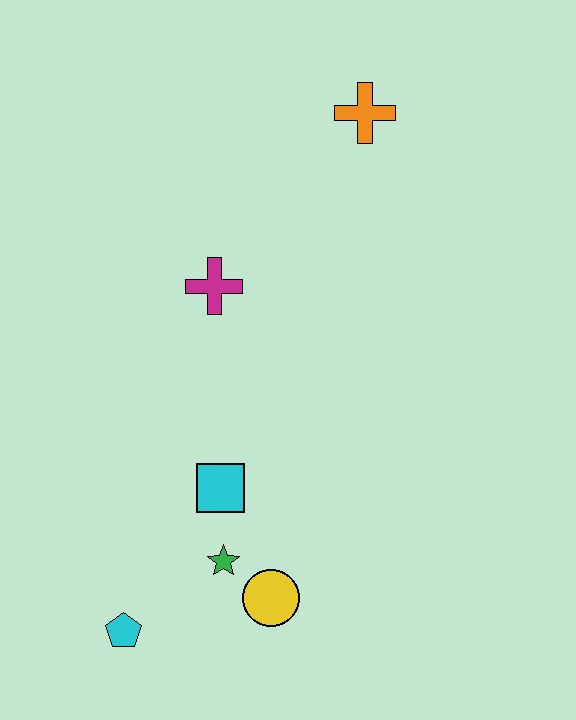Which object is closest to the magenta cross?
The cyan square is closest to the magenta cross.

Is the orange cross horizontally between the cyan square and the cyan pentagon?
No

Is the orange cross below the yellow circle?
No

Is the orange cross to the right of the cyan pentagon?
Yes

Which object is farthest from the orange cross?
The cyan pentagon is farthest from the orange cross.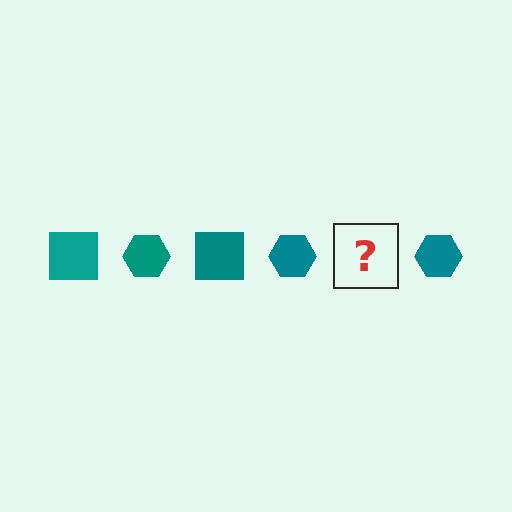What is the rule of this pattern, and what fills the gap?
The rule is that the pattern cycles through square, hexagon shapes in teal. The gap should be filled with a teal square.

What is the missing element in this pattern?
The missing element is a teal square.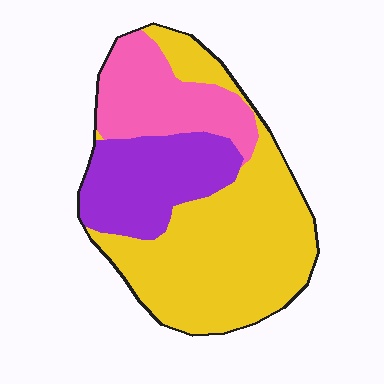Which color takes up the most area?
Yellow, at roughly 55%.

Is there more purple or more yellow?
Yellow.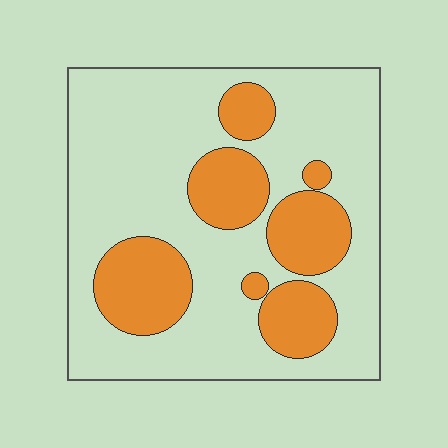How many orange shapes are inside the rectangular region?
7.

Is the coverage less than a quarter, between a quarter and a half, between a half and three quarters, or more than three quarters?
Between a quarter and a half.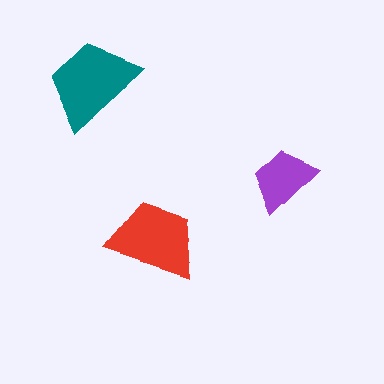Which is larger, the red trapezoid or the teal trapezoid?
The teal one.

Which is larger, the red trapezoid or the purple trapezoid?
The red one.